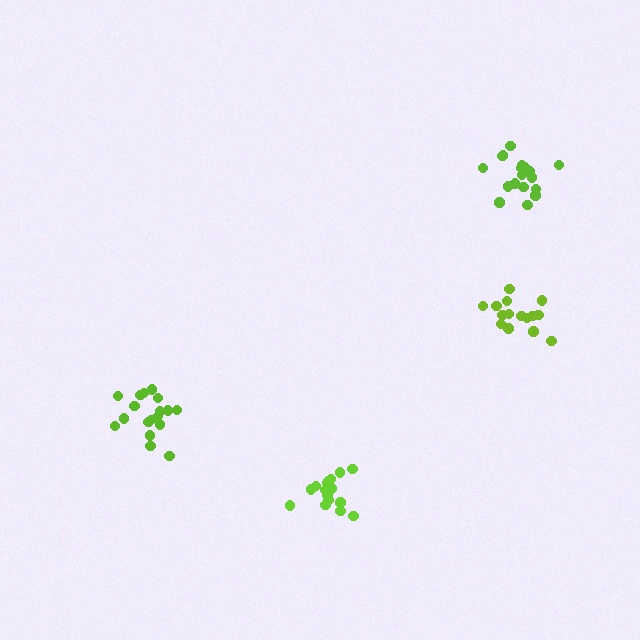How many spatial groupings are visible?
There are 4 spatial groupings.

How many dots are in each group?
Group 1: 18 dots, Group 2: 18 dots, Group 3: 16 dots, Group 4: 15 dots (67 total).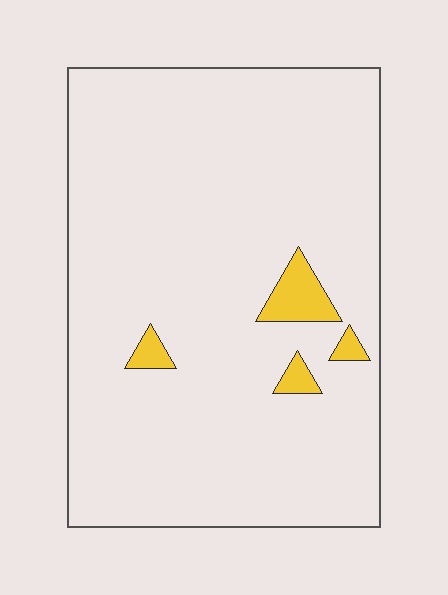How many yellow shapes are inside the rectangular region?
4.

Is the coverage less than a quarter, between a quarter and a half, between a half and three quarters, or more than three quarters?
Less than a quarter.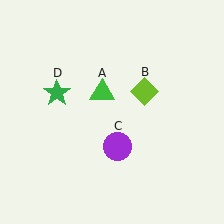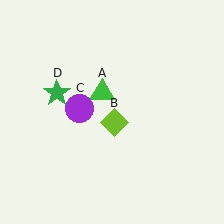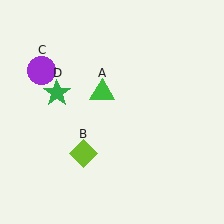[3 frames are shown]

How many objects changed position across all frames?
2 objects changed position: lime diamond (object B), purple circle (object C).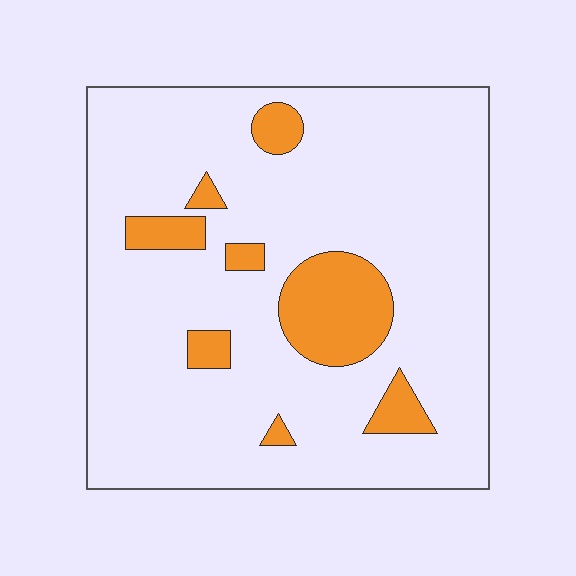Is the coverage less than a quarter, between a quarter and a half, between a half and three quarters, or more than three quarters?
Less than a quarter.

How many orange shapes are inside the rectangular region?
8.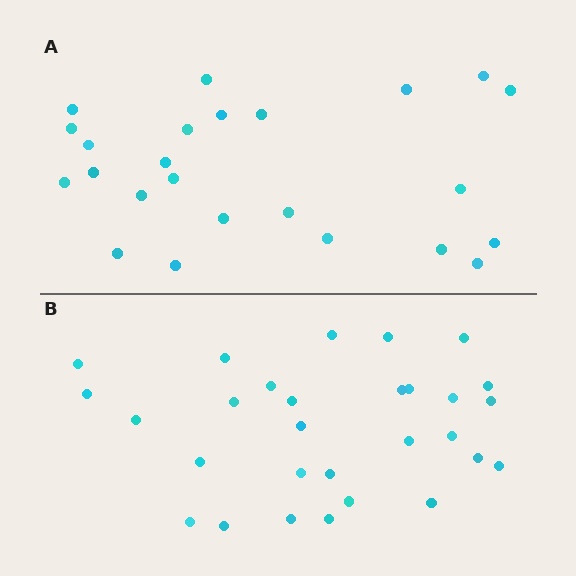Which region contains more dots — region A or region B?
Region B (the bottom region) has more dots.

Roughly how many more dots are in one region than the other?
Region B has about 5 more dots than region A.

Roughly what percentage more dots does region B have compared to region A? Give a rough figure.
About 20% more.